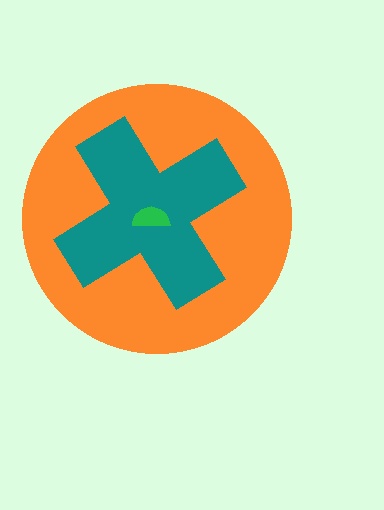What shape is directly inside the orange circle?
The teal cross.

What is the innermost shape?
The green semicircle.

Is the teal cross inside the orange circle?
Yes.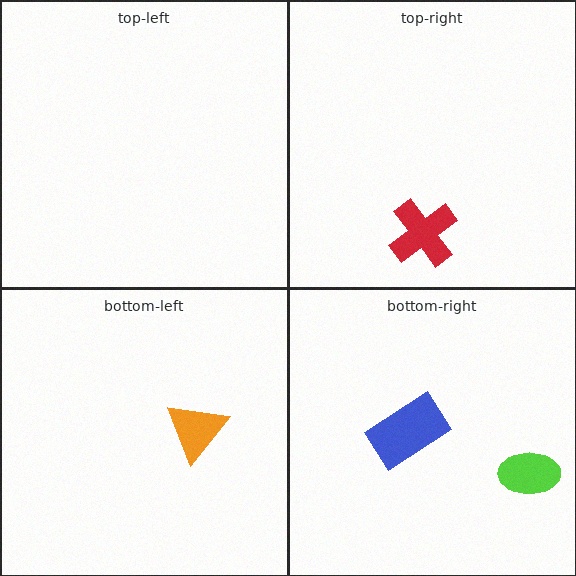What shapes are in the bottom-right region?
The blue rectangle, the lime ellipse.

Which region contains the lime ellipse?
The bottom-right region.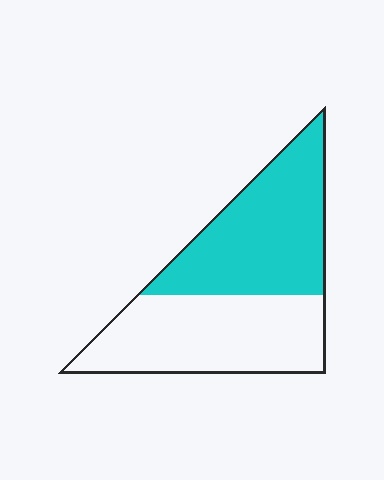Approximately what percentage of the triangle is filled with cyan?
Approximately 50%.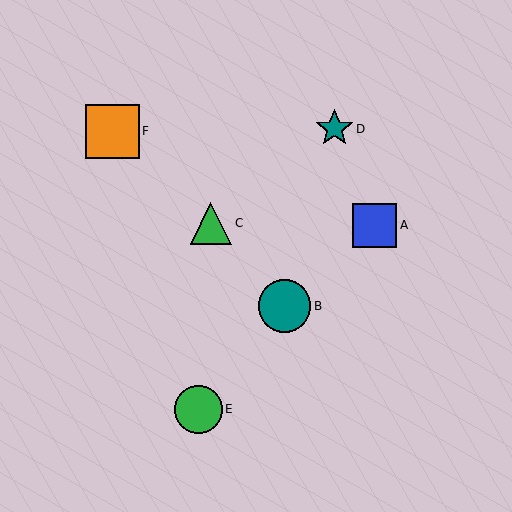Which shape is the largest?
The orange square (labeled F) is the largest.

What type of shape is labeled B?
Shape B is a teal circle.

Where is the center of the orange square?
The center of the orange square is at (112, 131).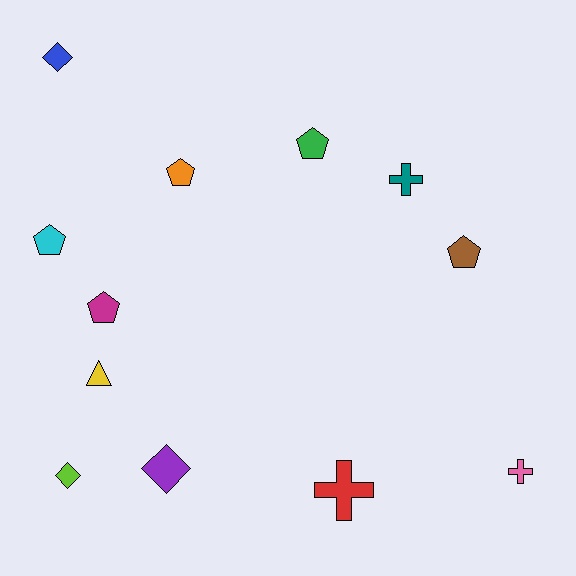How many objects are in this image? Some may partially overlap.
There are 12 objects.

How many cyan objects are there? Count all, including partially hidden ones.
There is 1 cyan object.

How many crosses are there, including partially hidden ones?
There are 3 crosses.